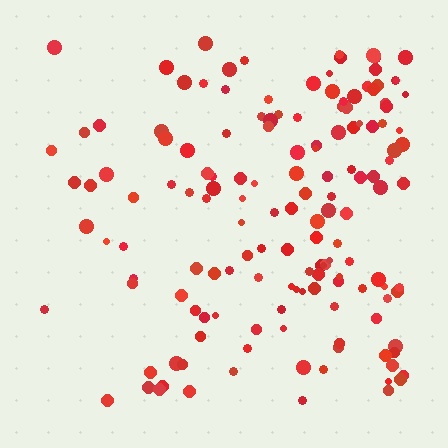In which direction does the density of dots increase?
From left to right, with the right side densest.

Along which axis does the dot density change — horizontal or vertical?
Horizontal.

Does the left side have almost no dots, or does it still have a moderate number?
Still a moderate number, just noticeably fewer than the right.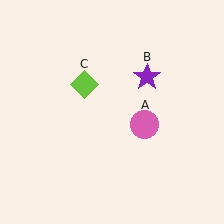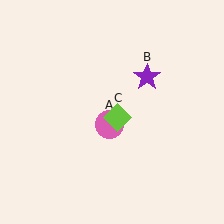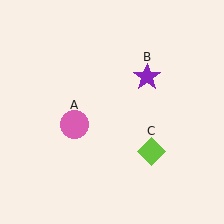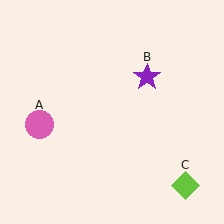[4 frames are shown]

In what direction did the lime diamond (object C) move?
The lime diamond (object C) moved down and to the right.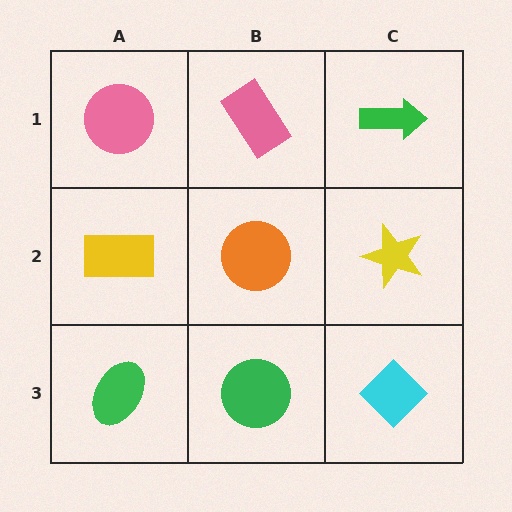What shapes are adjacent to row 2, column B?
A pink rectangle (row 1, column B), a green circle (row 3, column B), a yellow rectangle (row 2, column A), a yellow star (row 2, column C).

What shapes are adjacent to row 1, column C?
A yellow star (row 2, column C), a pink rectangle (row 1, column B).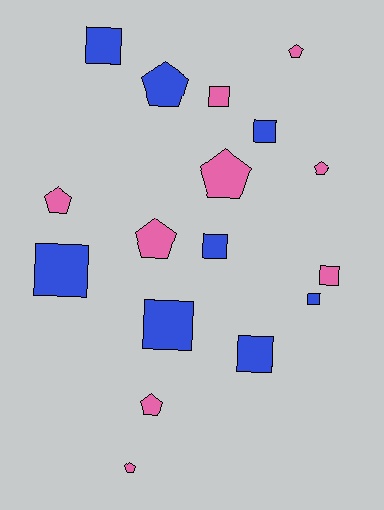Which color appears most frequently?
Pink, with 9 objects.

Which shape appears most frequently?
Square, with 9 objects.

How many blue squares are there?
There are 7 blue squares.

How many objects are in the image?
There are 17 objects.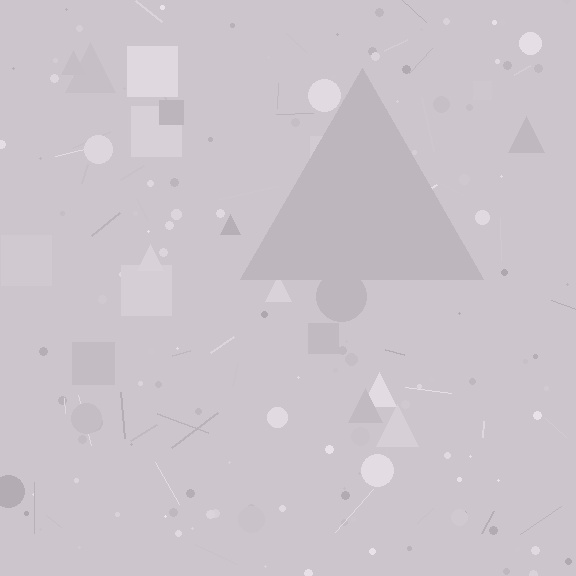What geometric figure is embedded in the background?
A triangle is embedded in the background.